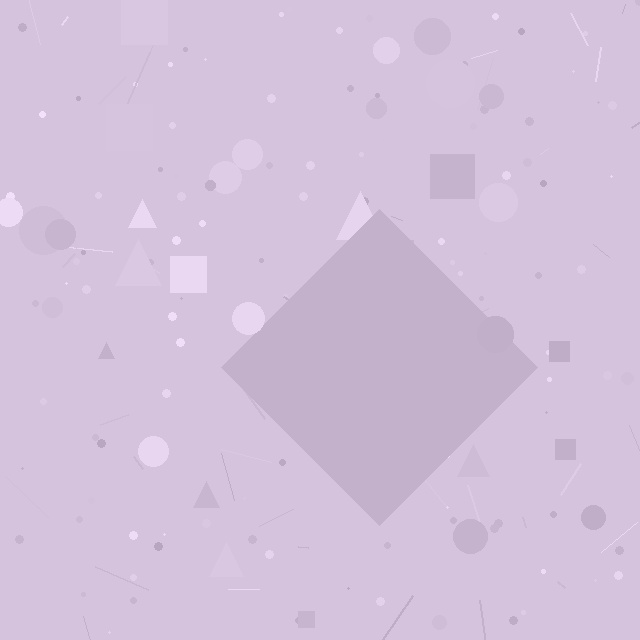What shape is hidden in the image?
A diamond is hidden in the image.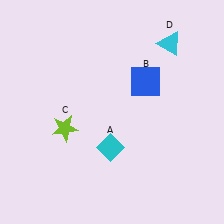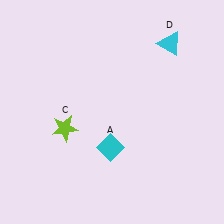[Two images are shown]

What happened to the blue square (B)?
The blue square (B) was removed in Image 2. It was in the top-right area of Image 1.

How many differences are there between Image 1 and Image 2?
There is 1 difference between the two images.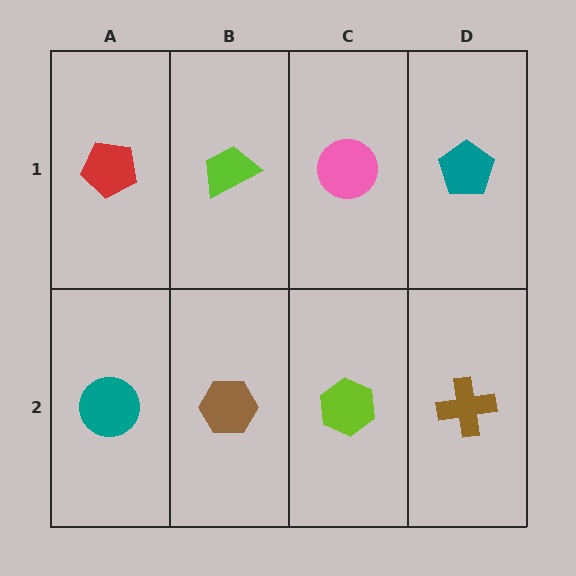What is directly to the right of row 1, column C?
A teal pentagon.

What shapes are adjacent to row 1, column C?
A lime hexagon (row 2, column C), a lime trapezoid (row 1, column B), a teal pentagon (row 1, column D).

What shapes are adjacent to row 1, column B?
A brown hexagon (row 2, column B), a red pentagon (row 1, column A), a pink circle (row 1, column C).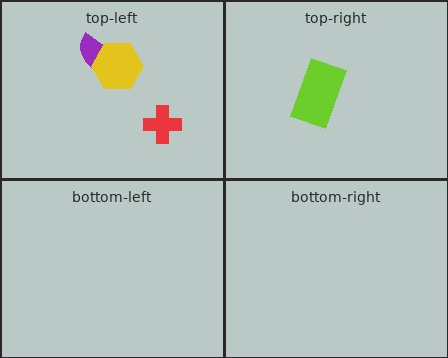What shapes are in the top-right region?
The lime rectangle.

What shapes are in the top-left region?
The red cross, the purple semicircle, the yellow hexagon.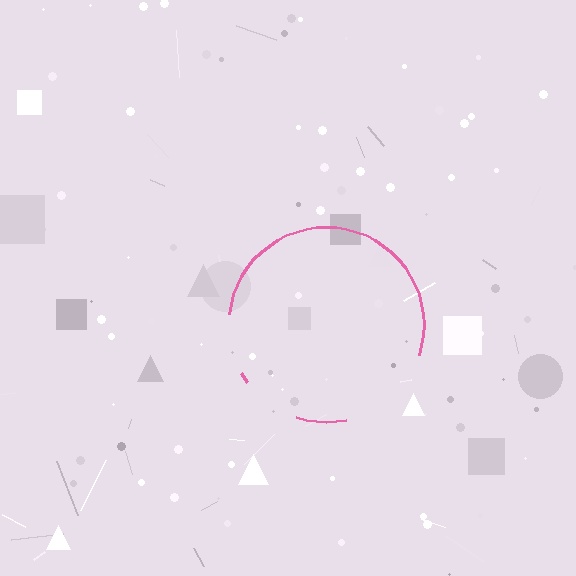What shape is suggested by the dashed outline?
The dashed outline suggests a circle.